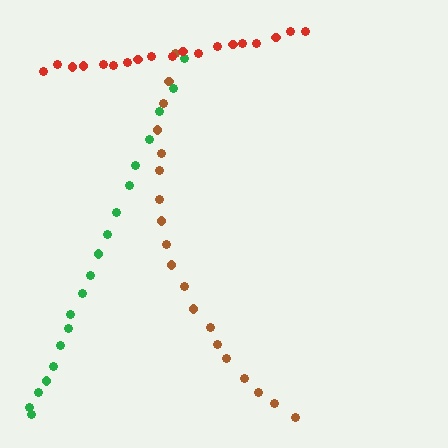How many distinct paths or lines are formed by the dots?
There are 3 distinct paths.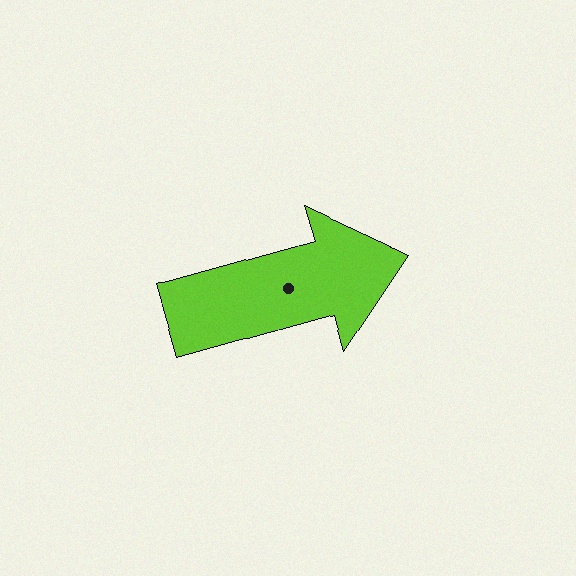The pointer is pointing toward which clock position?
Roughly 2 o'clock.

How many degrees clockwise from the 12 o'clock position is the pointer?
Approximately 74 degrees.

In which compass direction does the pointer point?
East.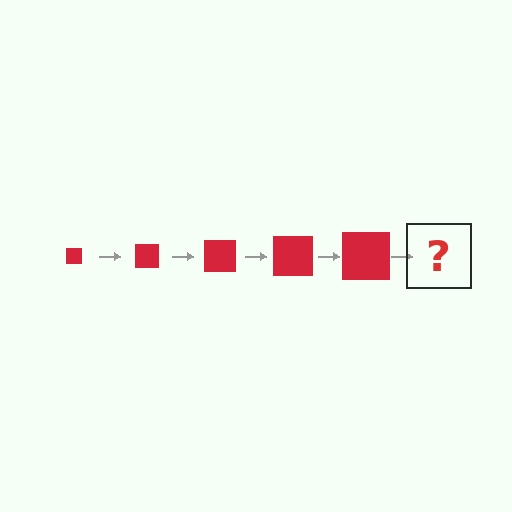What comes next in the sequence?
The next element should be a red square, larger than the previous one.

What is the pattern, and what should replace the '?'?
The pattern is that the square gets progressively larger each step. The '?' should be a red square, larger than the previous one.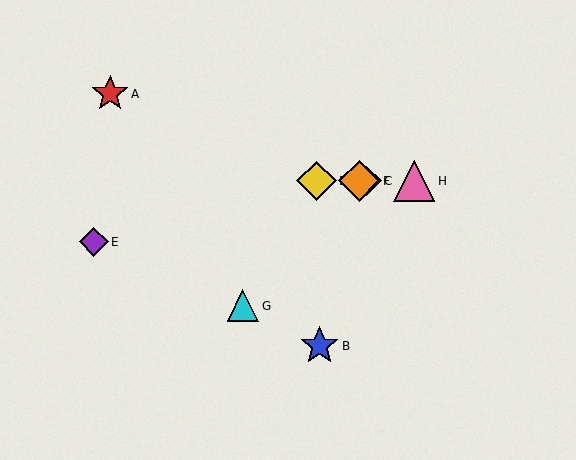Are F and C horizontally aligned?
Yes, both are at y≈181.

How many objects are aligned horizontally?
4 objects (C, D, F, H) are aligned horizontally.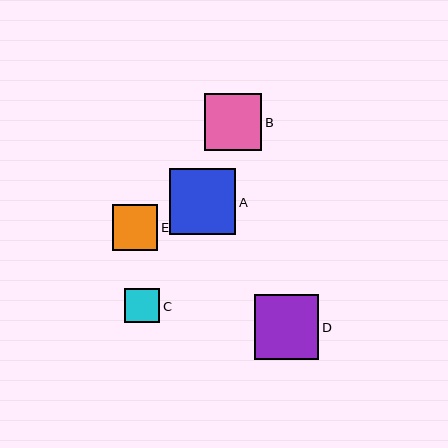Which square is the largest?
Square A is the largest with a size of approximately 66 pixels.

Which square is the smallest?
Square C is the smallest with a size of approximately 35 pixels.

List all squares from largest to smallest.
From largest to smallest: A, D, B, E, C.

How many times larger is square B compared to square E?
Square B is approximately 1.3 times the size of square E.